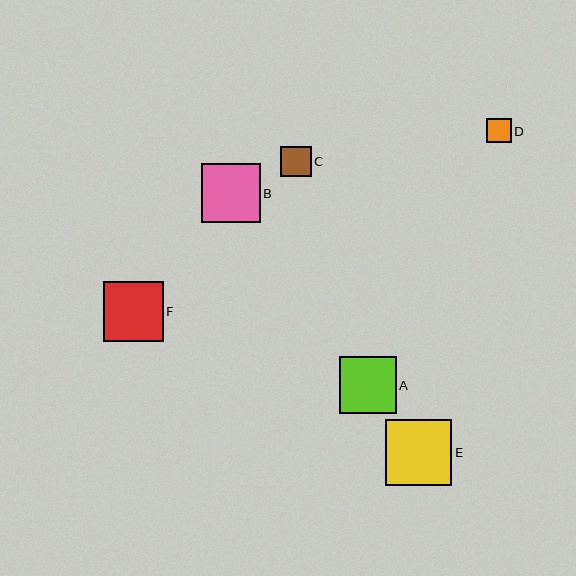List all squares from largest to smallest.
From largest to smallest: E, F, B, A, C, D.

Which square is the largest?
Square E is the largest with a size of approximately 66 pixels.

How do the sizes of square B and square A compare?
Square B and square A are approximately the same size.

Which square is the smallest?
Square D is the smallest with a size of approximately 24 pixels.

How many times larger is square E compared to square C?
Square E is approximately 2.2 times the size of square C.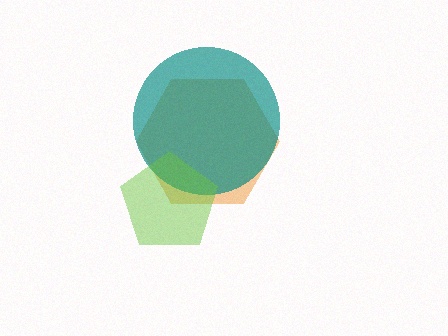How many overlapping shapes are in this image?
There are 3 overlapping shapes in the image.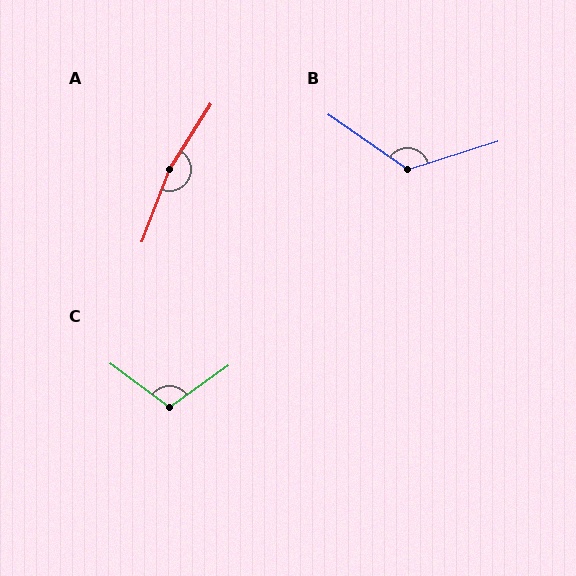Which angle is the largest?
A, at approximately 168 degrees.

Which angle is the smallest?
C, at approximately 107 degrees.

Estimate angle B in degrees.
Approximately 128 degrees.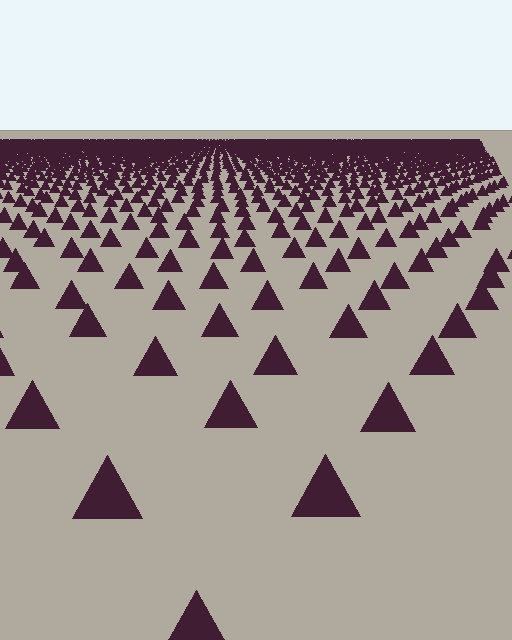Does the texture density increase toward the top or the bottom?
Density increases toward the top.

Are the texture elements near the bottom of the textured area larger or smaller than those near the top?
Larger. Near the bottom, elements are closer to the viewer and appear at a bigger on-screen size.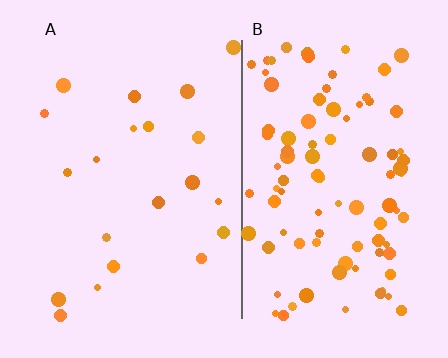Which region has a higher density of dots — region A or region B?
B (the right).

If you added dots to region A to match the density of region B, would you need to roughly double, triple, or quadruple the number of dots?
Approximately quadruple.